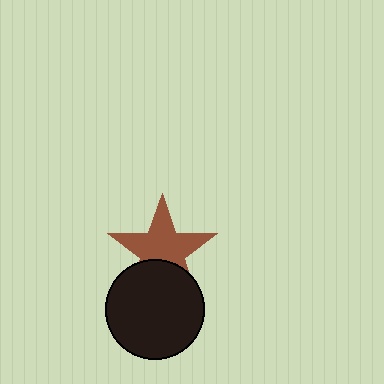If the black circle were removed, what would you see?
You would see the complete brown star.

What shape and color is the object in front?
The object in front is a black circle.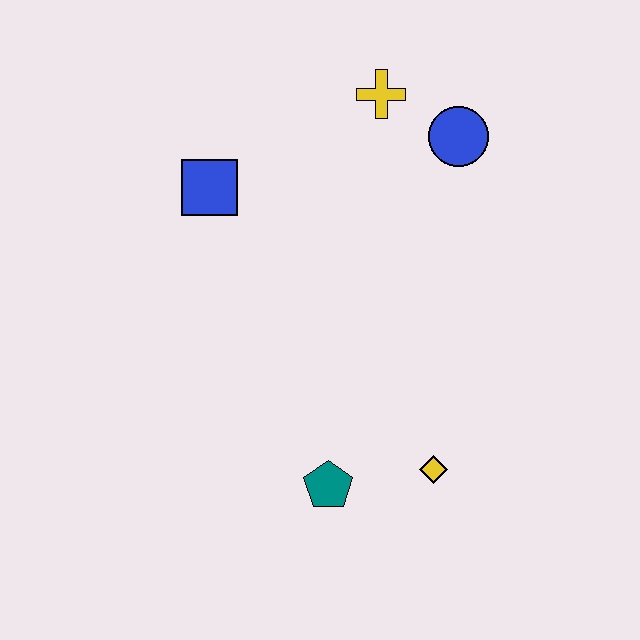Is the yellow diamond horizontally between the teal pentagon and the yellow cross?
No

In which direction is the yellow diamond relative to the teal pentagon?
The yellow diamond is to the right of the teal pentagon.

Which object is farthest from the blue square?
The yellow diamond is farthest from the blue square.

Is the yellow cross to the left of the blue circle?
Yes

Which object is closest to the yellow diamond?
The teal pentagon is closest to the yellow diamond.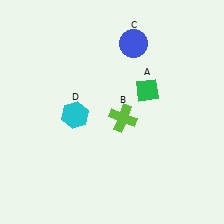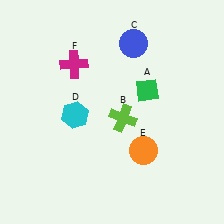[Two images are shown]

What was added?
An orange circle (E), a magenta cross (F) were added in Image 2.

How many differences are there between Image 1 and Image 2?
There are 2 differences between the two images.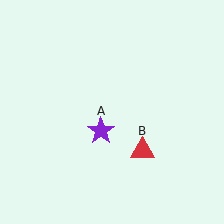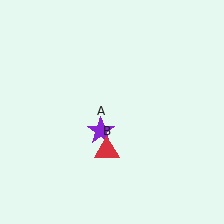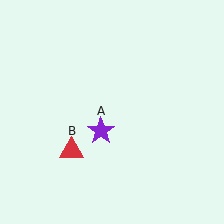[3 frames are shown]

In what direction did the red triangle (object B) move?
The red triangle (object B) moved left.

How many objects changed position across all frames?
1 object changed position: red triangle (object B).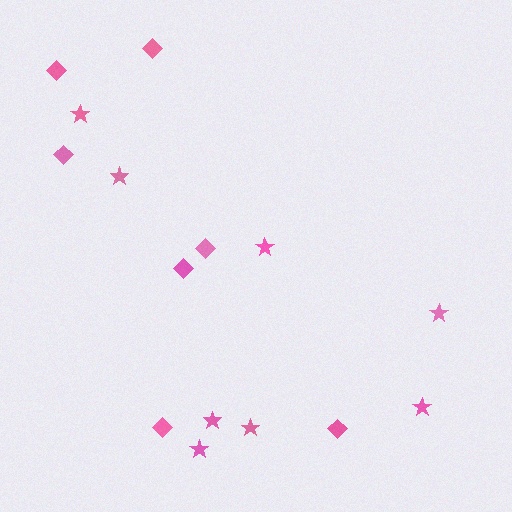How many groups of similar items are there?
There are 2 groups: one group of stars (8) and one group of diamonds (7).